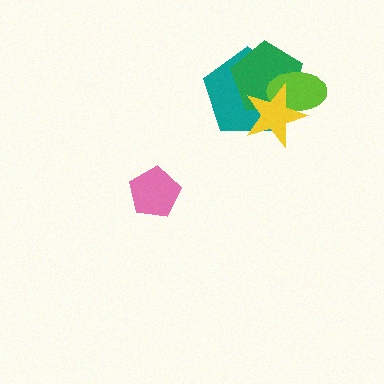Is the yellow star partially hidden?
No, no other shape covers it.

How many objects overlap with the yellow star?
3 objects overlap with the yellow star.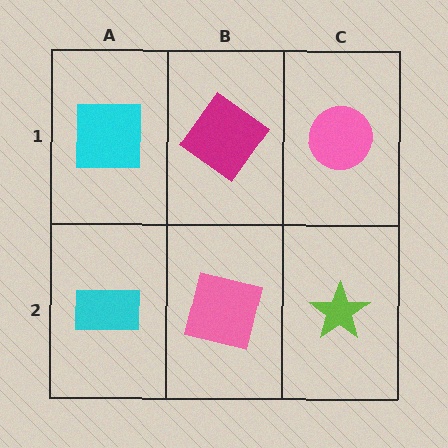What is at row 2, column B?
A pink square.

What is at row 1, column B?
A magenta diamond.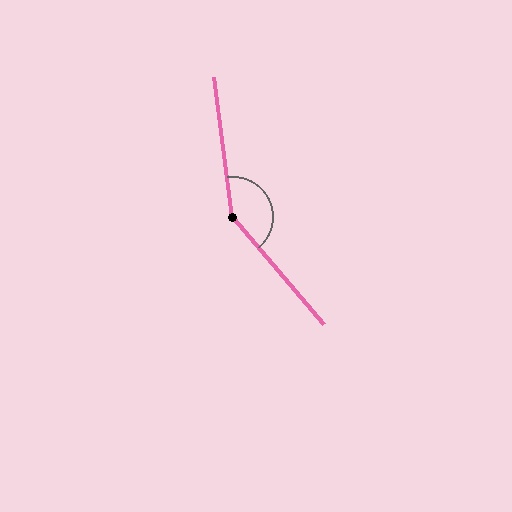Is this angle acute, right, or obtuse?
It is obtuse.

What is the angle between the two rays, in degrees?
Approximately 147 degrees.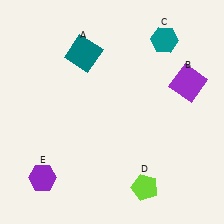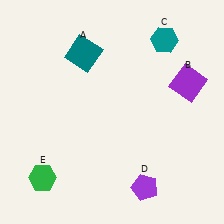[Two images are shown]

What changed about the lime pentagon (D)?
In Image 1, D is lime. In Image 2, it changed to purple.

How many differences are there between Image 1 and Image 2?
There are 2 differences between the two images.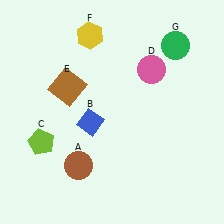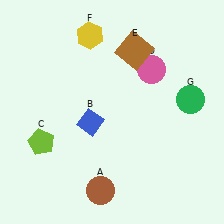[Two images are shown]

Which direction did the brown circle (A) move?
The brown circle (A) moved down.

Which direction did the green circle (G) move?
The green circle (G) moved down.